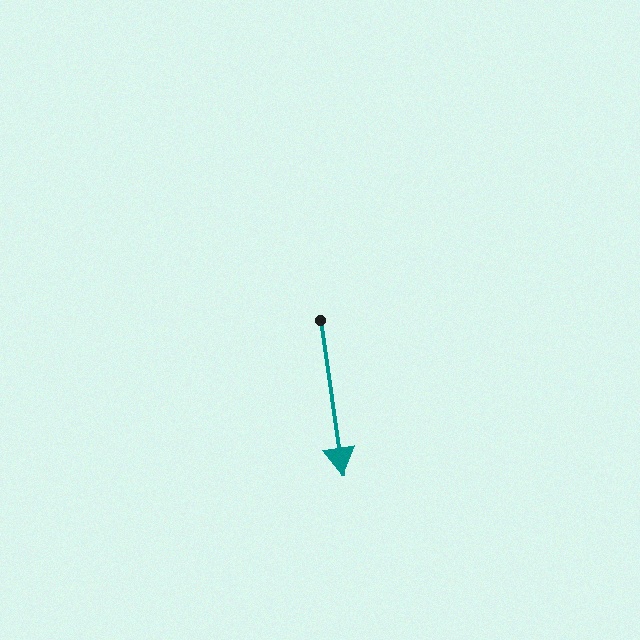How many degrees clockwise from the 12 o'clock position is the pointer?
Approximately 172 degrees.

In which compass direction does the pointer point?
South.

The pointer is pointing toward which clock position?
Roughly 6 o'clock.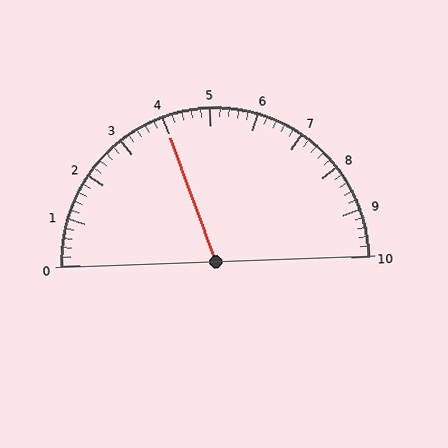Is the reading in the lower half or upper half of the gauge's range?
The reading is in the lower half of the range (0 to 10).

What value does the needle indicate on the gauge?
The needle indicates approximately 4.0.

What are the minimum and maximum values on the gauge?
The gauge ranges from 0 to 10.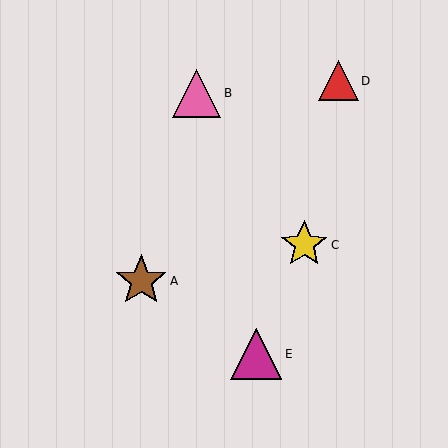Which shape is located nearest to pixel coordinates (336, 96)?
The red triangle (labeled D) at (338, 81) is nearest to that location.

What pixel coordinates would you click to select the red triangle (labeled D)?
Click at (338, 81) to select the red triangle D.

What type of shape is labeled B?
Shape B is a pink triangle.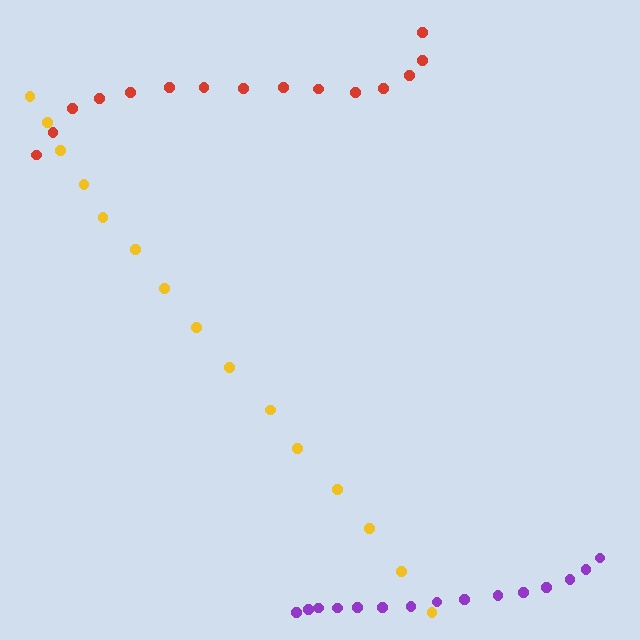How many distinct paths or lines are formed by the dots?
There are 3 distinct paths.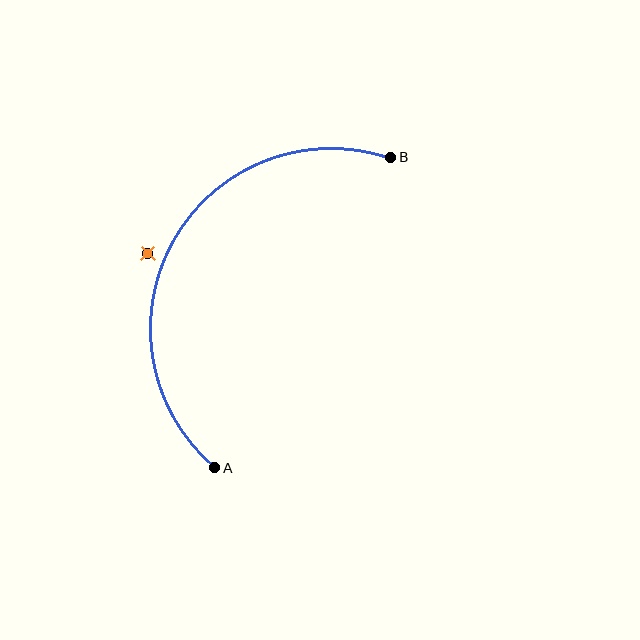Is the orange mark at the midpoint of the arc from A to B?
No — the orange mark does not lie on the arc at all. It sits slightly outside the curve.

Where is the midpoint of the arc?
The arc midpoint is the point on the curve farthest from the straight line joining A and B. It sits to the left of that line.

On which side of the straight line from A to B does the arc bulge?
The arc bulges to the left of the straight line connecting A and B.